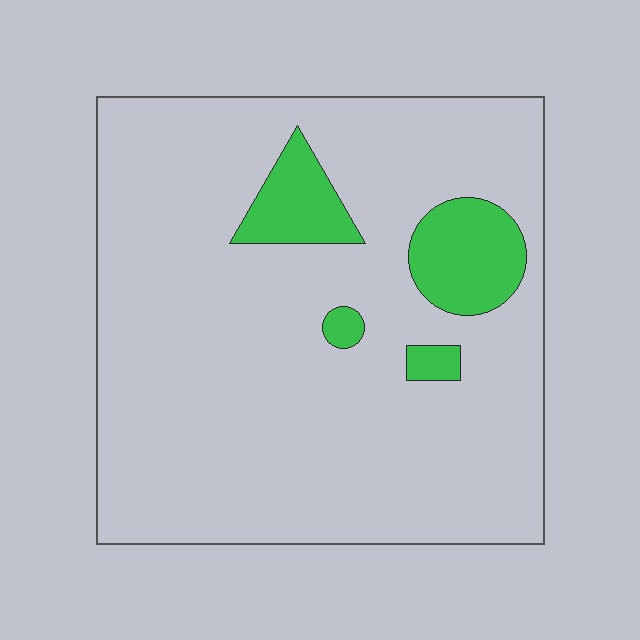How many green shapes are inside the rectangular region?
4.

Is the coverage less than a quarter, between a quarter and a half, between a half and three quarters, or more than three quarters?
Less than a quarter.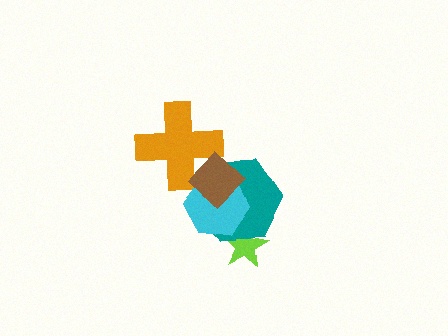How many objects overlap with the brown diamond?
3 objects overlap with the brown diamond.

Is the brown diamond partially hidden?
No, no other shape covers it.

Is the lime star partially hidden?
Yes, it is partially covered by another shape.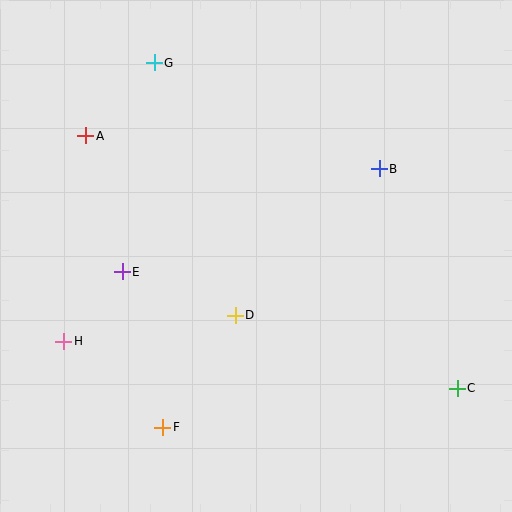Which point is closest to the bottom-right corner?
Point C is closest to the bottom-right corner.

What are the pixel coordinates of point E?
Point E is at (122, 272).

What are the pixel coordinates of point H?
Point H is at (64, 341).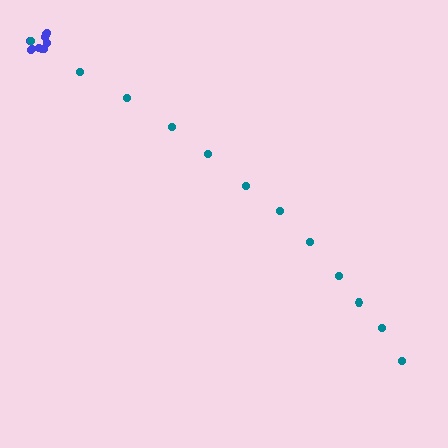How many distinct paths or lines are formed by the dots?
There are 2 distinct paths.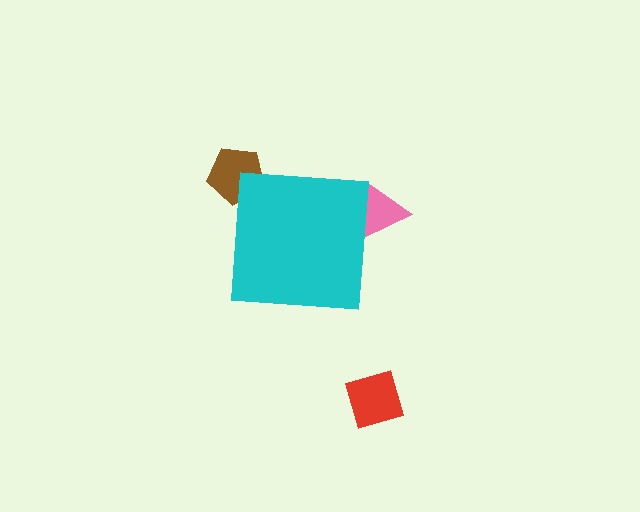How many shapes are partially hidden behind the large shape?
2 shapes are partially hidden.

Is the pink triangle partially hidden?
Yes, the pink triangle is partially hidden behind the cyan square.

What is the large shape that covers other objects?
A cyan square.